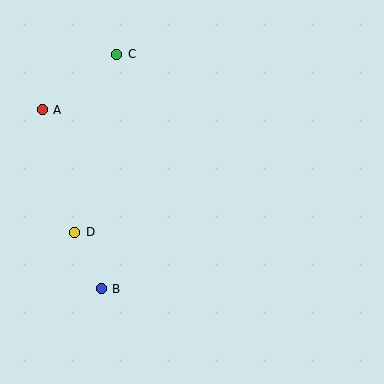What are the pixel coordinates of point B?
Point B is at (101, 289).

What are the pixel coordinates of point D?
Point D is at (75, 232).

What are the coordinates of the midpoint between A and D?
The midpoint between A and D is at (59, 171).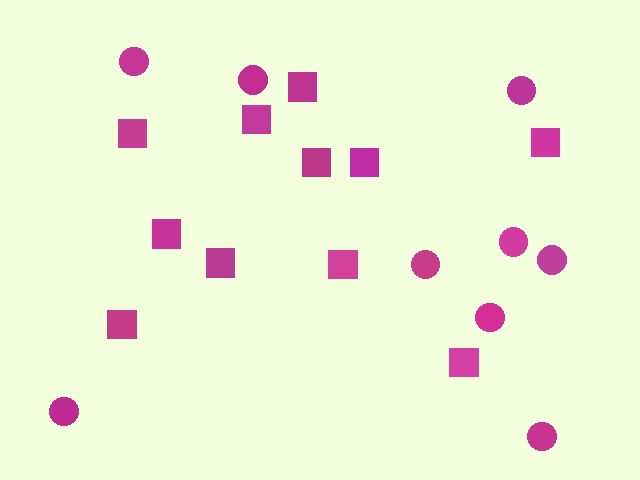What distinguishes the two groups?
There are 2 groups: one group of circles (9) and one group of squares (11).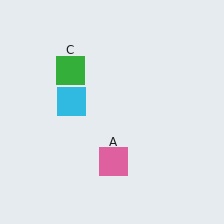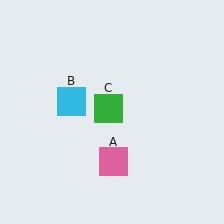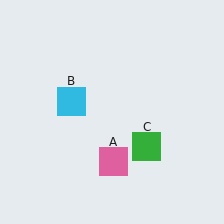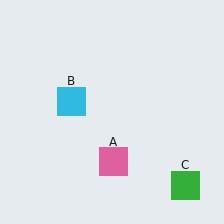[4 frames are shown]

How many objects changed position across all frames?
1 object changed position: green square (object C).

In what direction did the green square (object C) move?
The green square (object C) moved down and to the right.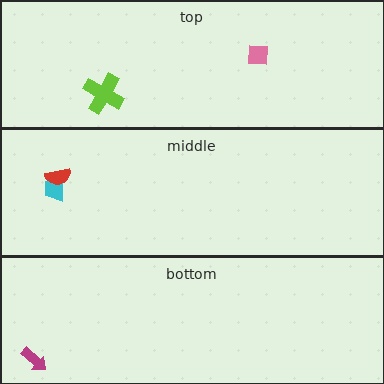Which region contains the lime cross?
The top region.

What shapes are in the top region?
The lime cross, the pink square.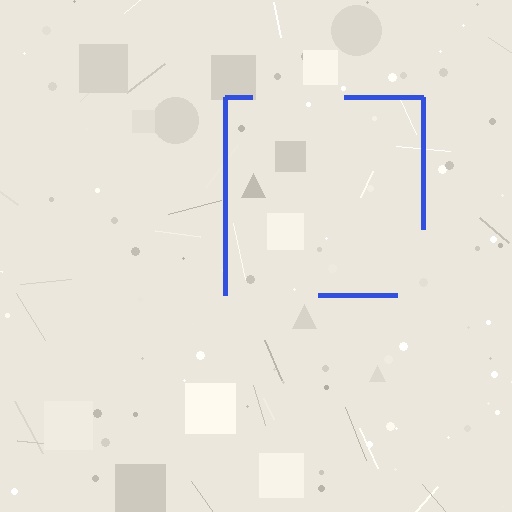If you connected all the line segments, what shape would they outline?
They would outline a square.